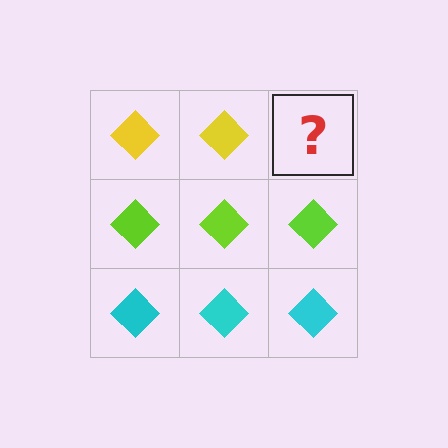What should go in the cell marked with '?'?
The missing cell should contain a yellow diamond.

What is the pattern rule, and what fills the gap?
The rule is that each row has a consistent color. The gap should be filled with a yellow diamond.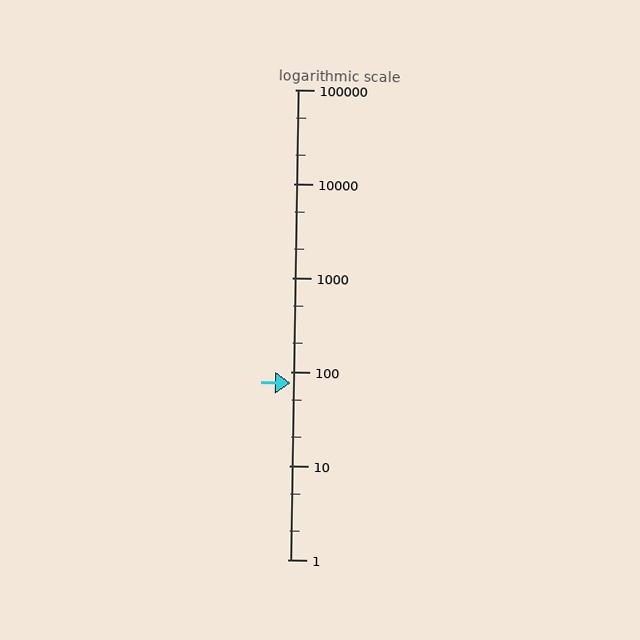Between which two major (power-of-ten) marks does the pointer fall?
The pointer is between 10 and 100.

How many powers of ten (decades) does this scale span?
The scale spans 5 decades, from 1 to 100000.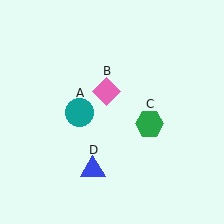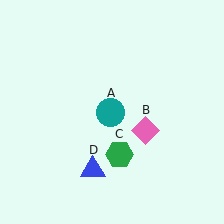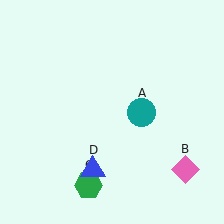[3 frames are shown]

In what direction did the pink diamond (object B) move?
The pink diamond (object B) moved down and to the right.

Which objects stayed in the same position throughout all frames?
Blue triangle (object D) remained stationary.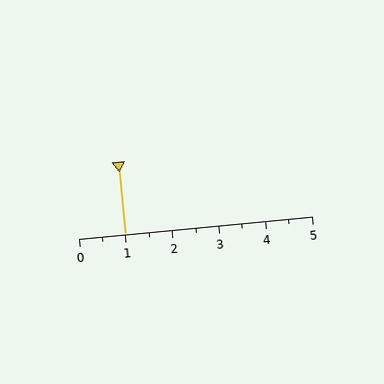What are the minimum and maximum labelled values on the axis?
The axis runs from 0 to 5.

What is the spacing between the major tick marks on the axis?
The major ticks are spaced 1 apart.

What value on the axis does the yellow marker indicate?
The marker indicates approximately 1.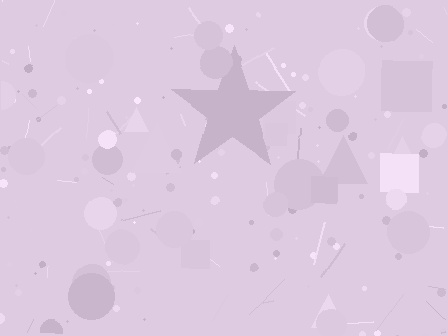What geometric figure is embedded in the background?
A star is embedded in the background.